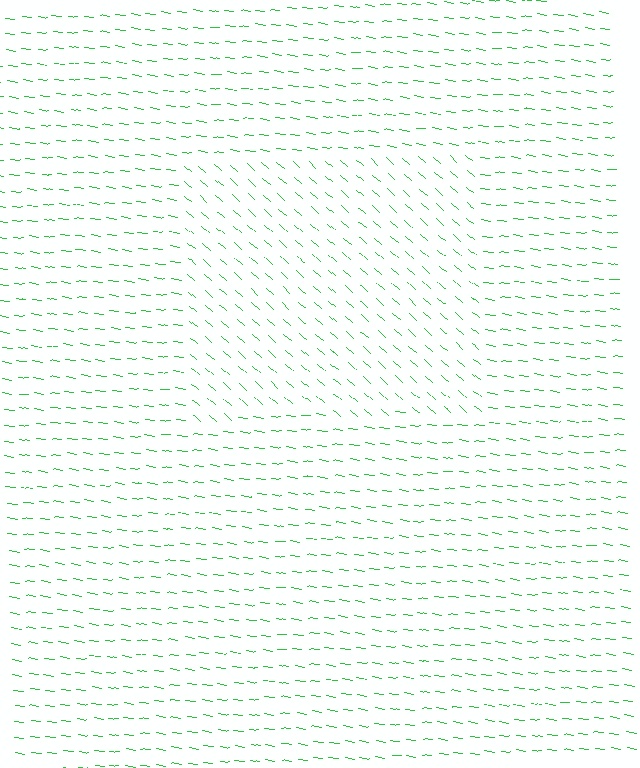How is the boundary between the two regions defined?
The boundary is defined purely by a change in line orientation (approximately 33 degrees difference). All lines are the same color and thickness.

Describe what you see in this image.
The image is filled with small green line segments. A rectangle region in the image has lines oriented differently from the surrounding lines, creating a visible texture boundary.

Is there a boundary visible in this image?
Yes, there is a texture boundary formed by a change in line orientation.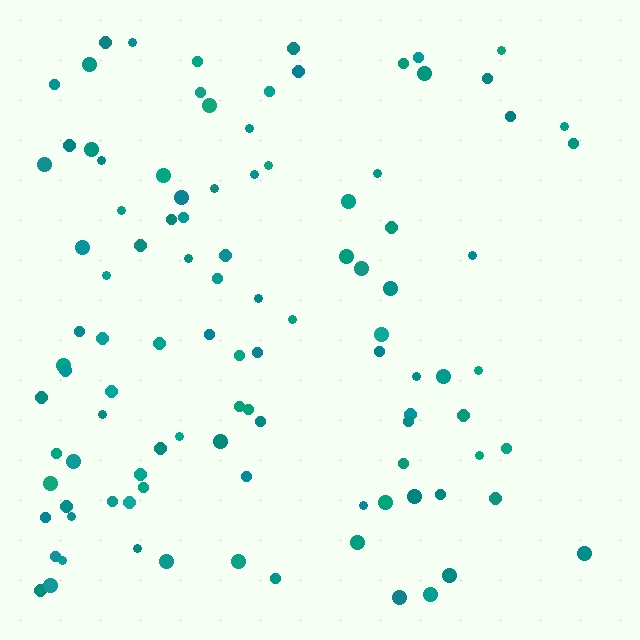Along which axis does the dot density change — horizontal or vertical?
Horizontal.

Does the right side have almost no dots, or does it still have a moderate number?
Still a moderate number, just noticeably fewer than the left.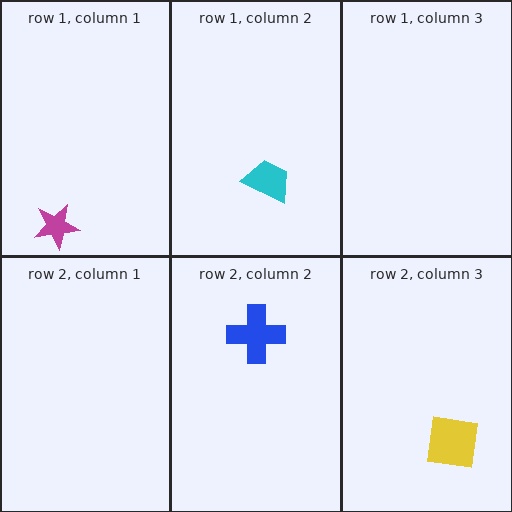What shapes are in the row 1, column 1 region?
The magenta star.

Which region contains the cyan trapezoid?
The row 1, column 2 region.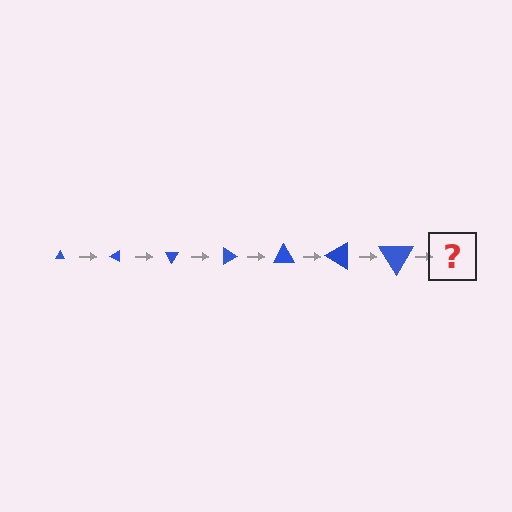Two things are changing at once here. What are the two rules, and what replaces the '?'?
The two rules are that the triangle grows larger each step and it rotates 30 degrees each step. The '?' should be a triangle, larger than the previous one and rotated 210 degrees from the start.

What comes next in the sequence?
The next element should be a triangle, larger than the previous one and rotated 210 degrees from the start.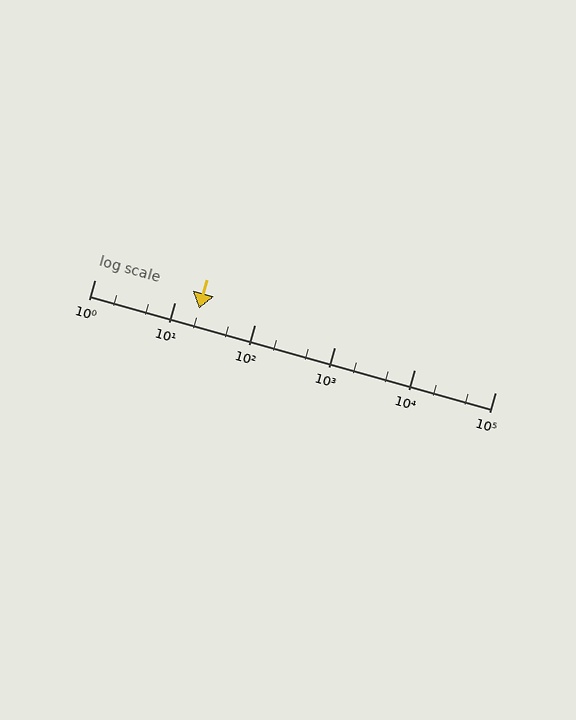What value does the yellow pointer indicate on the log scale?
The pointer indicates approximately 20.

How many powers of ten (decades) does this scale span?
The scale spans 5 decades, from 1 to 100000.